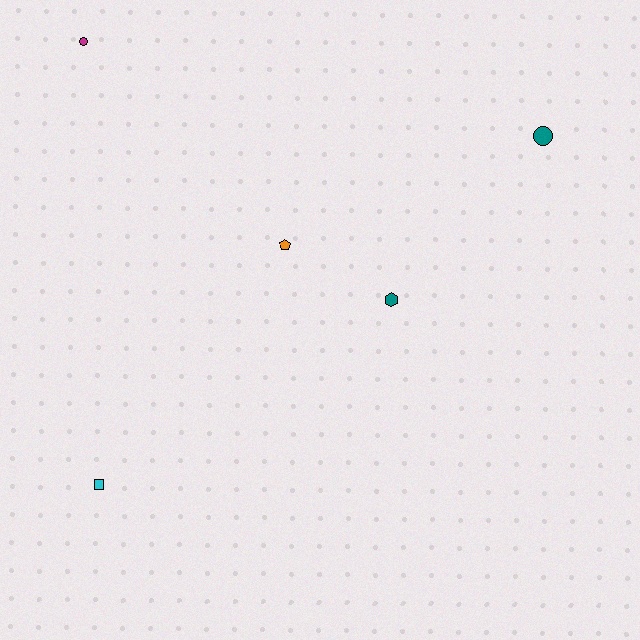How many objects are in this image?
There are 5 objects.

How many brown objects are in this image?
There are no brown objects.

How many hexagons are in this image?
There is 1 hexagon.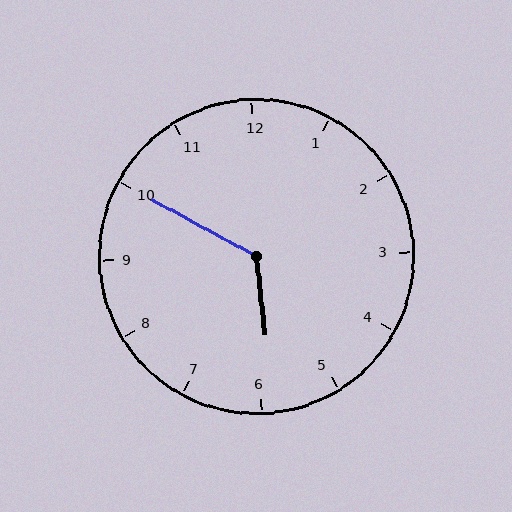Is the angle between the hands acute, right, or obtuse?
It is obtuse.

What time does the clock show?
5:50.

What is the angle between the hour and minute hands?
Approximately 125 degrees.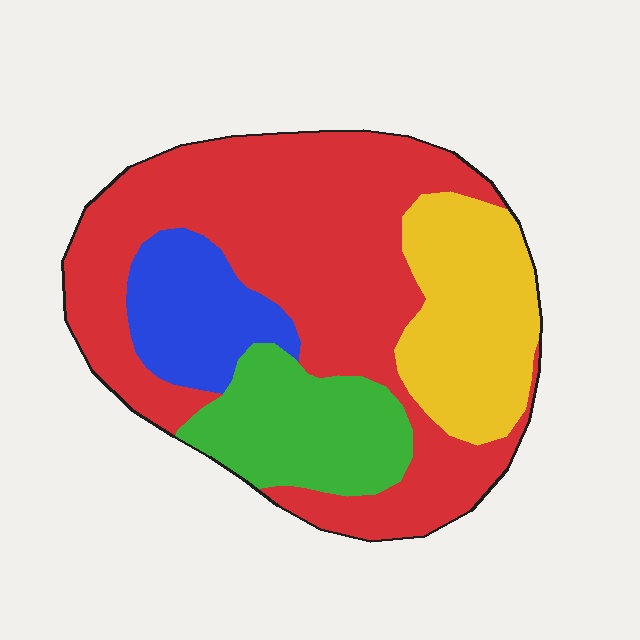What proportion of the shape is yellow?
Yellow takes up about one fifth (1/5) of the shape.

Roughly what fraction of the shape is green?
Green covers 16% of the shape.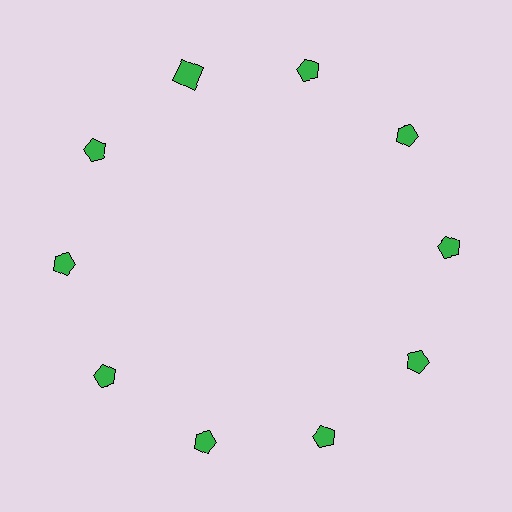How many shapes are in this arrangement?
There are 10 shapes arranged in a ring pattern.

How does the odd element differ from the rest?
It has a different shape: square instead of pentagon.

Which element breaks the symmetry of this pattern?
The green square at roughly the 11 o'clock position breaks the symmetry. All other shapes are green pentagons.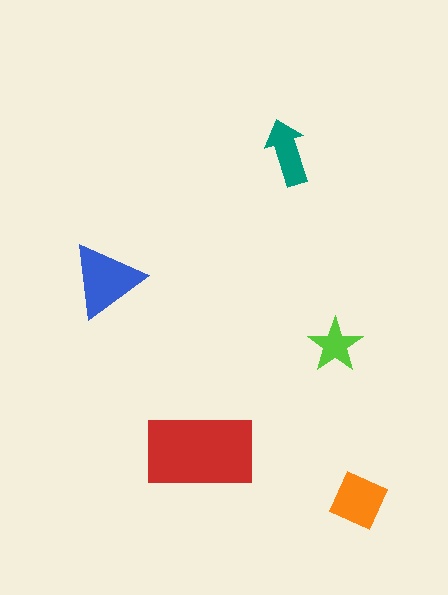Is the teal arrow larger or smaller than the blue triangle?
Smaller.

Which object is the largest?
The red rectangle.